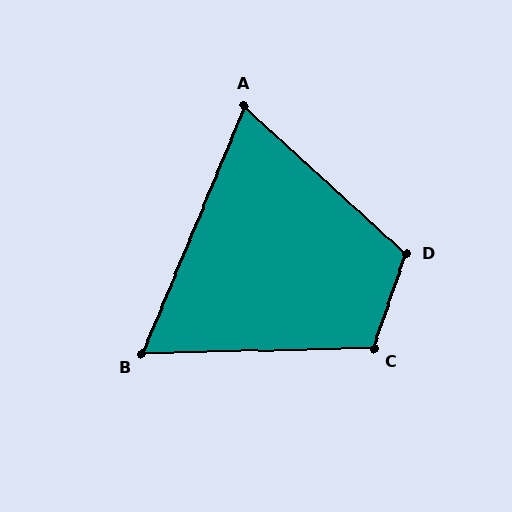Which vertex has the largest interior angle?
D, at approximately 114 degrees.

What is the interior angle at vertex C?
Approximately 110 degrees (obtuse).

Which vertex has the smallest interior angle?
B, at approximately 66 degrees.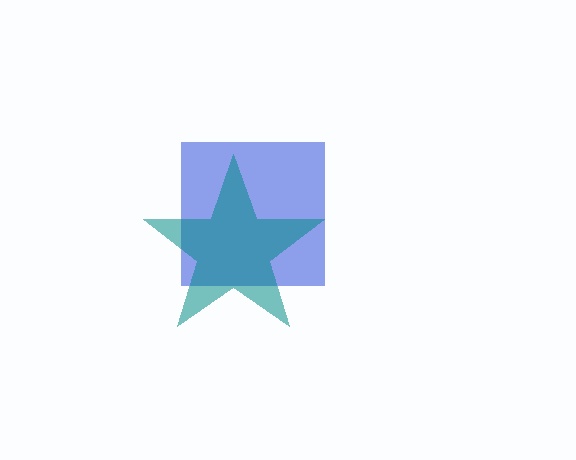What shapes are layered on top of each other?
The layered shapes are: a blue square, a teal star.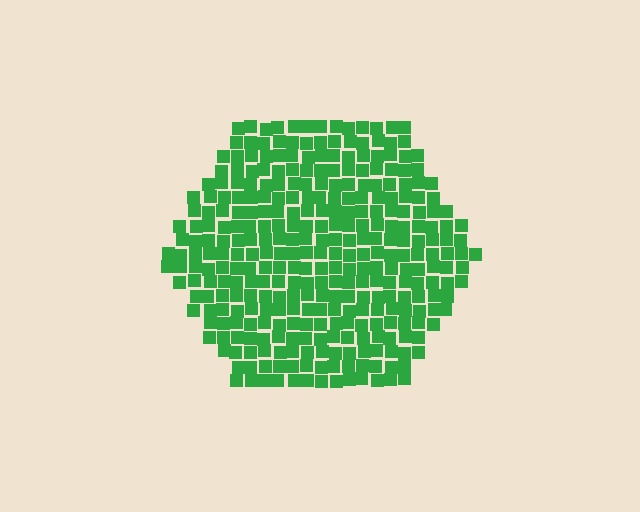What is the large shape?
The large shape is a hexagon.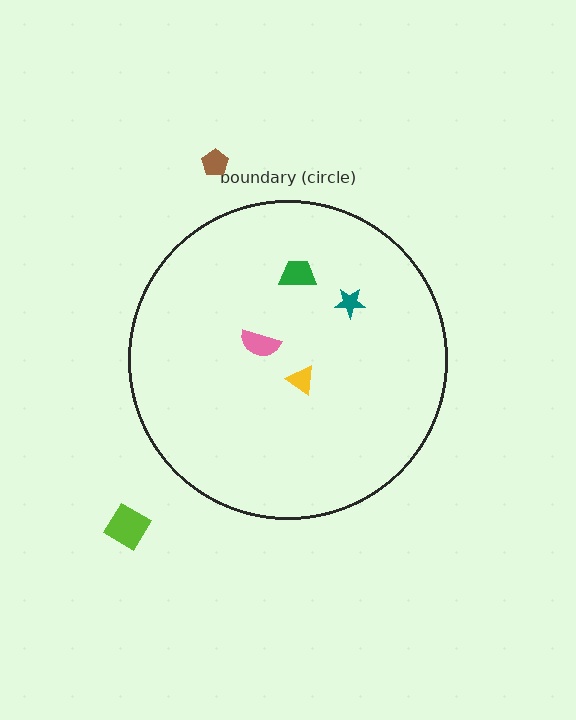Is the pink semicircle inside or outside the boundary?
Inside.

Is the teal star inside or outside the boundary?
Inside.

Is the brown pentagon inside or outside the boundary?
Outside.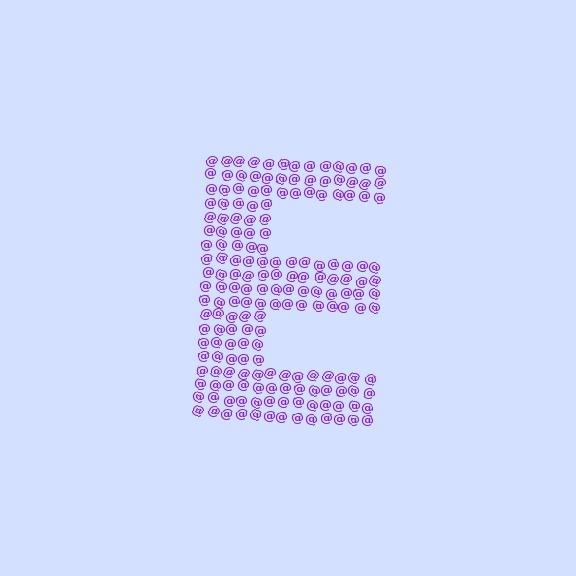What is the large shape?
The large shape is the letter E.